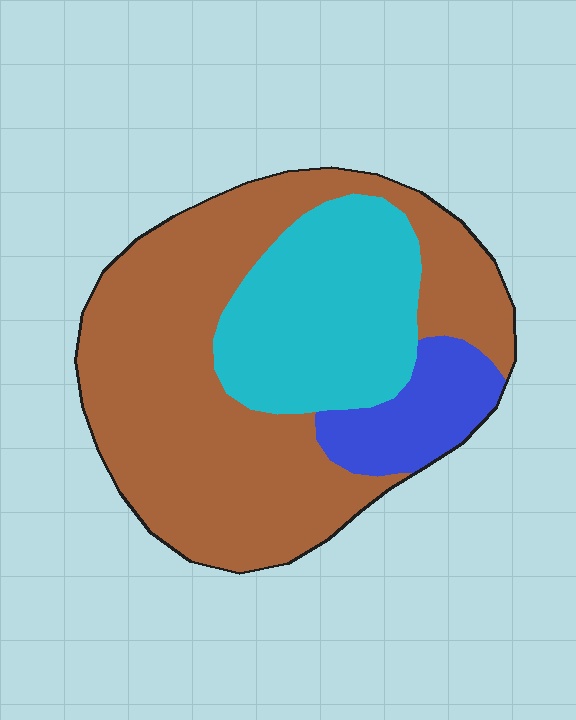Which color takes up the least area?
Blue, at roughly 10%.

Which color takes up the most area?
Brown, at roughly 60%.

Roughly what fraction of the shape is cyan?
Cyan takes up between a sixth and a third of the shape.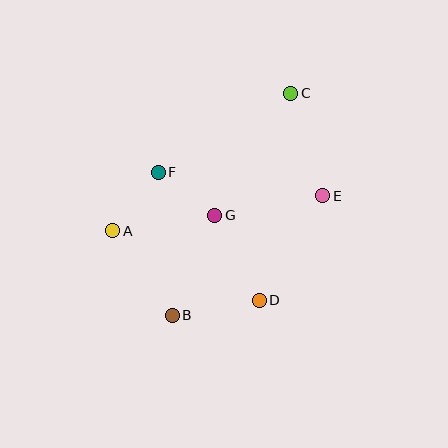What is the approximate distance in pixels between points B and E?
The distance between B and E is approximately 192 pixels.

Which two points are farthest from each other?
Points B and C are farthest from each other.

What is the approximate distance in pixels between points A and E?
The distance between A and E is approximately 213 pixels.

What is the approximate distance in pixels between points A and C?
The distance between A and C is approximately 225 pixels.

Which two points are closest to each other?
Points F and G are closest to each other.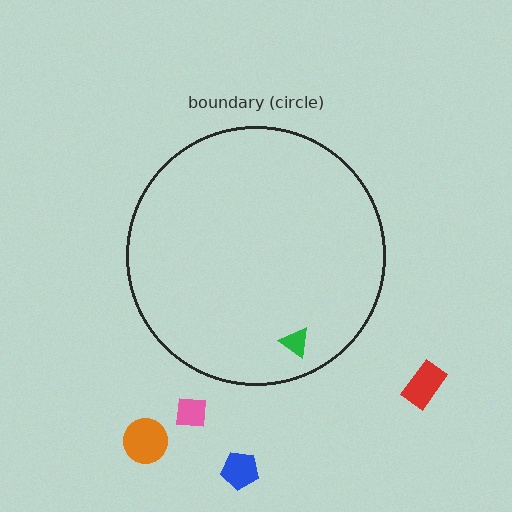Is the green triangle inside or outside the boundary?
Inside.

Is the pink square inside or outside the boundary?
Outside.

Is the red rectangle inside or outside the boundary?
Outside.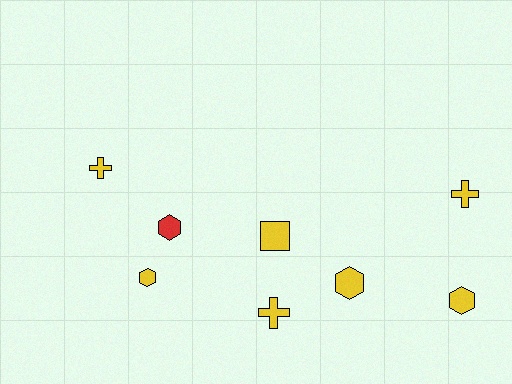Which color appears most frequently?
Yellow, with 7 objects.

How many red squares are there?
There are no red squares.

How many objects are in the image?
There are 8 objects.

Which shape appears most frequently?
Hexagon, with 4 objects.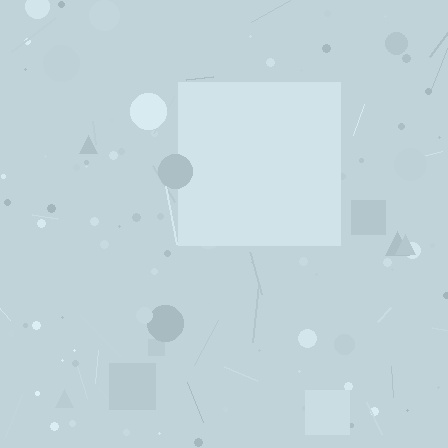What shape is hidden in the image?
A square is hidden in the image.